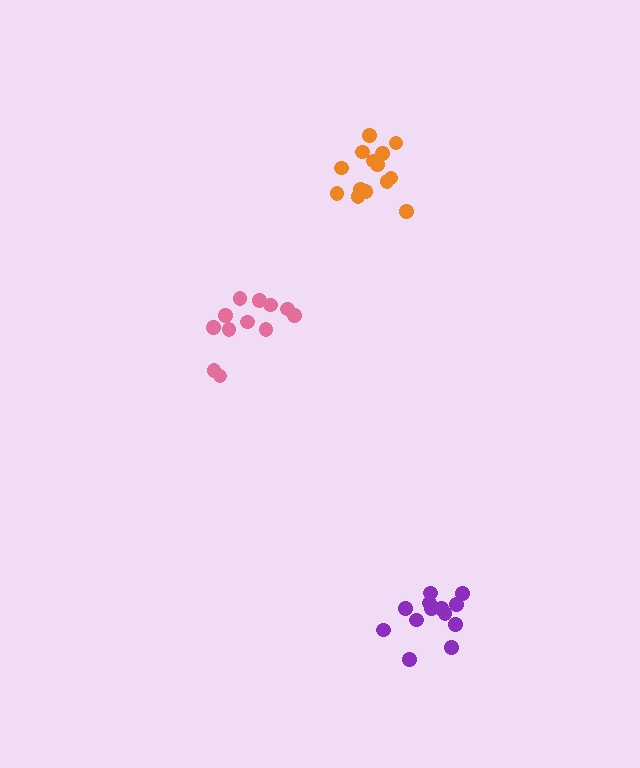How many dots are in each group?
Group 1: 12 dots, Group 2: 14 dots, Group 3: 13 dots (39 total).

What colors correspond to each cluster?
The clusters are colored: pink, orange, purple.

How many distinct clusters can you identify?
There are 3 distinct clusters.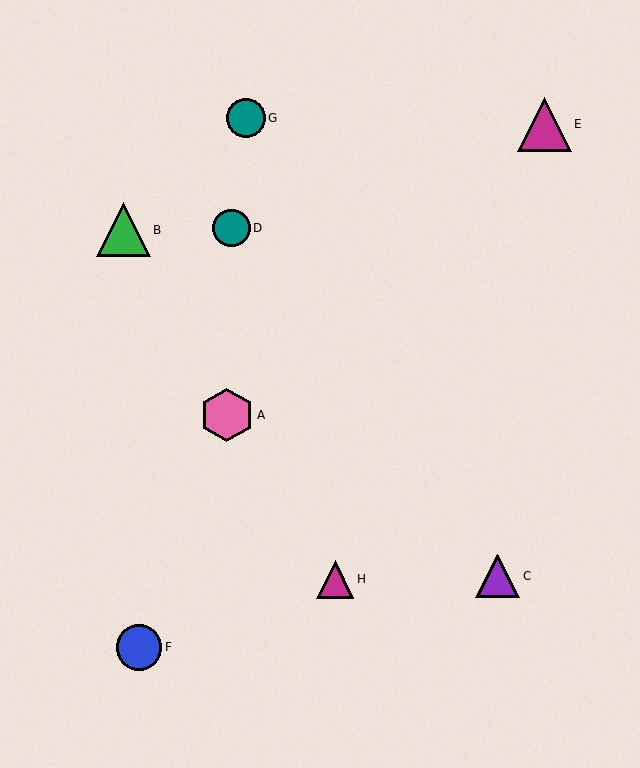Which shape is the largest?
The magenta triangle (labeled E) is the largest.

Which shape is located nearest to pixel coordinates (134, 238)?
The green triangle (labeled B) at (124, 230) is nearest to that location.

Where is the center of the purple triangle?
The center of the purple triangle is at (498, 576).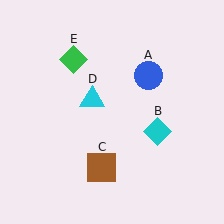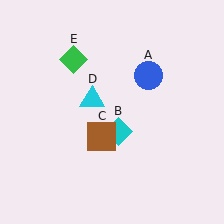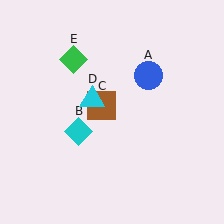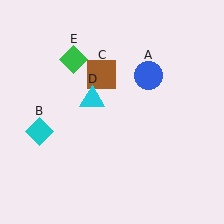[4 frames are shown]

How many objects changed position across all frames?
2 objects changed position: cyan diamond (object B), brown square (object C).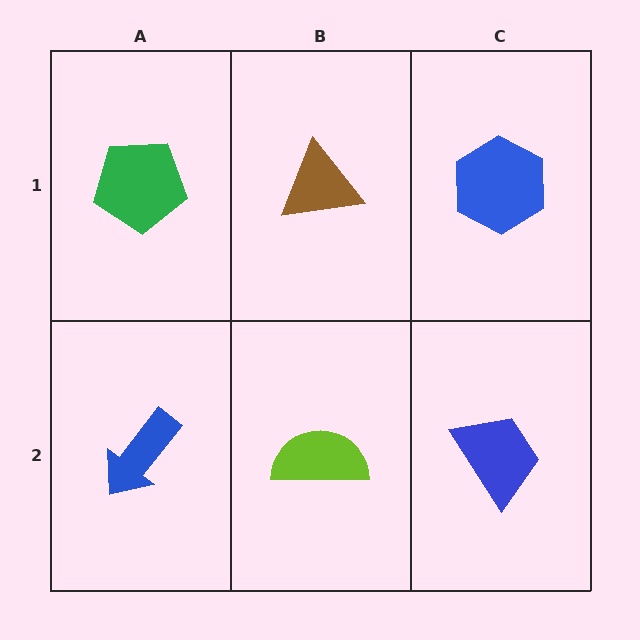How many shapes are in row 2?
3 shapes.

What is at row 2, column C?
A blue trapezoid.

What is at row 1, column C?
A blue hexagon.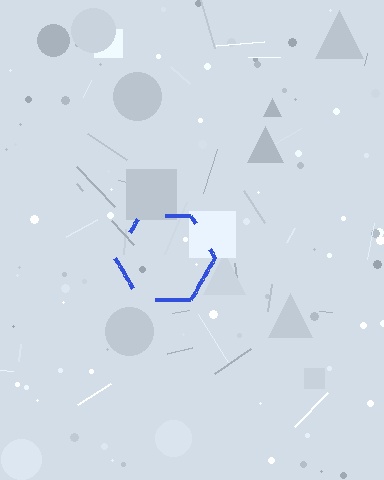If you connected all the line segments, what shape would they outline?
They would outline a hexagon.